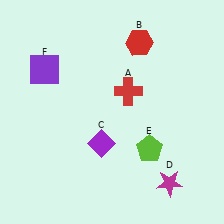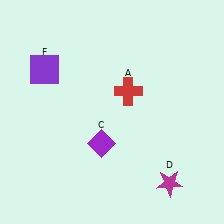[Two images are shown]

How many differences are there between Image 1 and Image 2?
There are 2 differences between the two images.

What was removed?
The red hexagon (B), the lime pentagon (E) were removed in Image 2.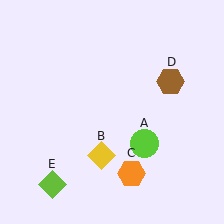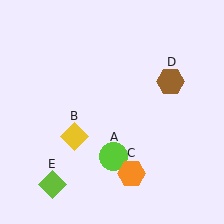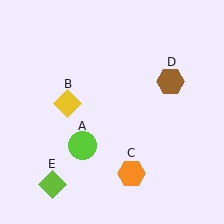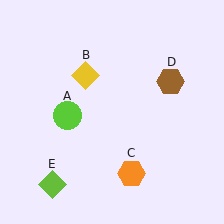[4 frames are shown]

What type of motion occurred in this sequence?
The lime circle (object A), yellow diamond (object B) rotated clockwise around the center of the scene.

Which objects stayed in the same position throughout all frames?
Orange hexagon (object C) and brown hexagon (object D) and lime diamond (object E) remained stationary.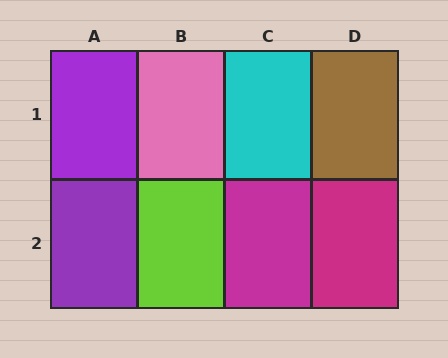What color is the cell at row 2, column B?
Lime.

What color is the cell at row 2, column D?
Magenta.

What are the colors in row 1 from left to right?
Purple, pink, cyan, brown.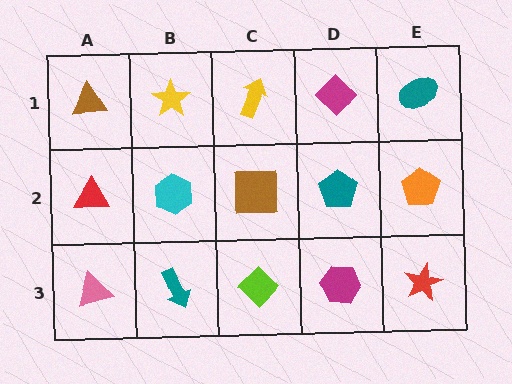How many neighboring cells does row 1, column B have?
3.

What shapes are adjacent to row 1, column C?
A brown square (row 2, column C), a yellow star (row 1, column B), a magenta diamond (row 1, column D).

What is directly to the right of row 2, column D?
An orange pentagon.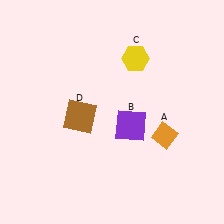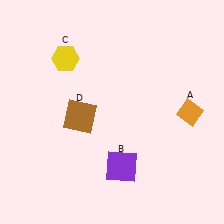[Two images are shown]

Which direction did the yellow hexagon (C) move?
The yellow hexagon (C) moved left.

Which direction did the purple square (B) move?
The purple square (B) moved down.